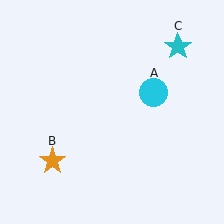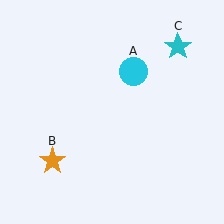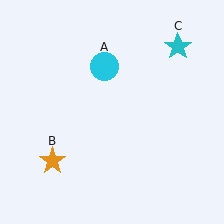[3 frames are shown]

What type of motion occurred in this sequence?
The cyan circle (object A) rotated counterclockwise around the center of the scene.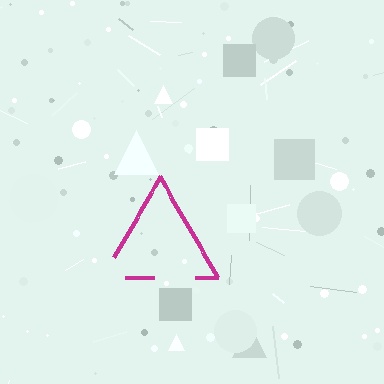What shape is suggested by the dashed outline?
The dashed outline suggests a triangle.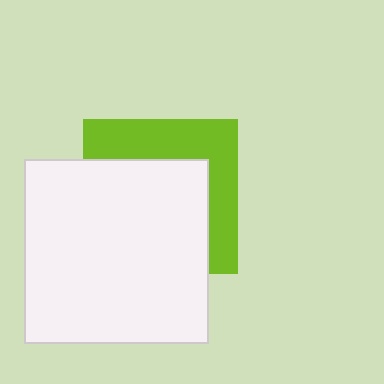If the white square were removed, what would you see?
You would see the complete lime square.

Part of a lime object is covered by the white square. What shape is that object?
It is a square.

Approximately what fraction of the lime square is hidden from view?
Roughly 61% of the lime square is hidden behind the white square.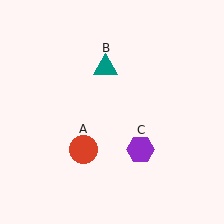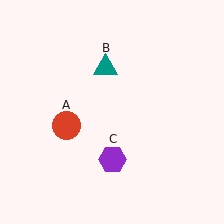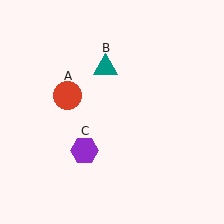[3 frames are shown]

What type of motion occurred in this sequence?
The red circle (object A), purple hexagon (object C) rotated clockwise around the center of the scene.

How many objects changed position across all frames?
2 objects changed position: red circle (object A), purple hexagon (object C).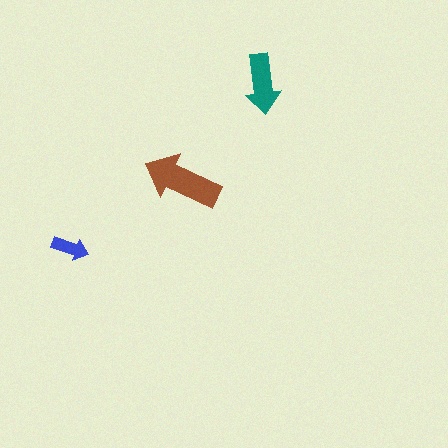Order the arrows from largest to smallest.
the brown one, the teal one, the blue one.